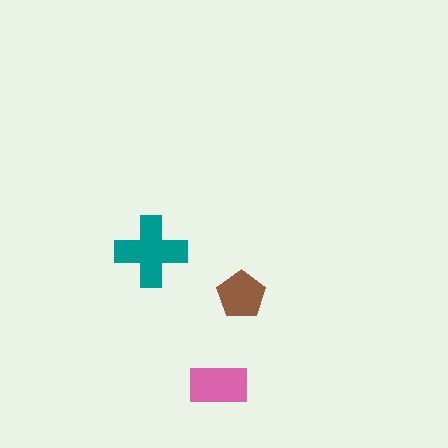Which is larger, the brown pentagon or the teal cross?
The teal cross.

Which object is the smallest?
The brown pentagon.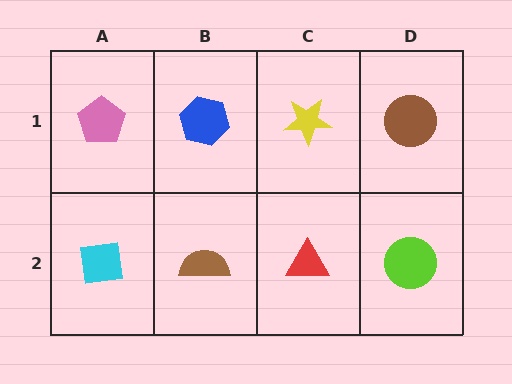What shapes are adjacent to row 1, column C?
A red triangle (row 2, column C), a blue hexagon (row 1, column B), a brown circle (row 1, column D).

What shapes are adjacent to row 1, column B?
A brown semicircle (row 2, column B), a pink pentagon (row 1, column A), a yellow star (row 1, column C).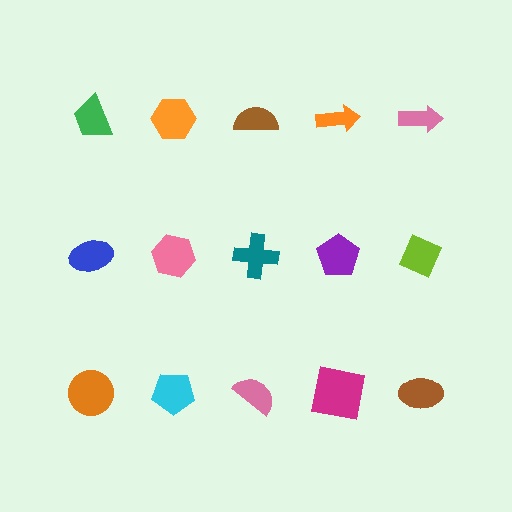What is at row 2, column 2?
A pink hexagon.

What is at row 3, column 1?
An orange circle.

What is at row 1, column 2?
An orange hexagon.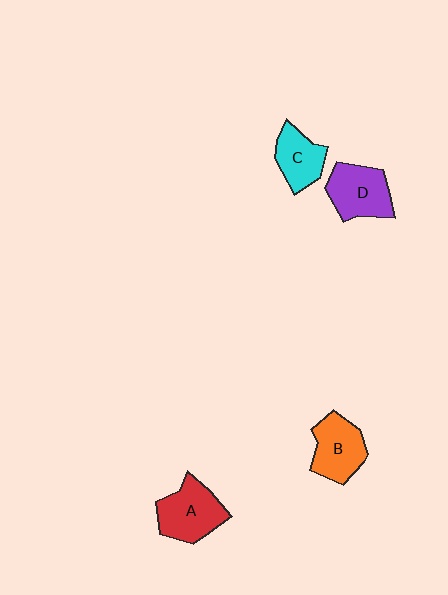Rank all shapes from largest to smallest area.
From largest to smallest: A (red), D (purple), B (orange), C (cyan).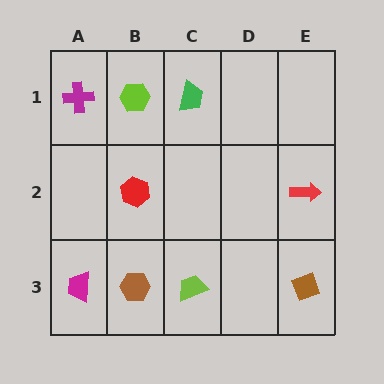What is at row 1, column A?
A magenta cross.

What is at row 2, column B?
A red hexagon.